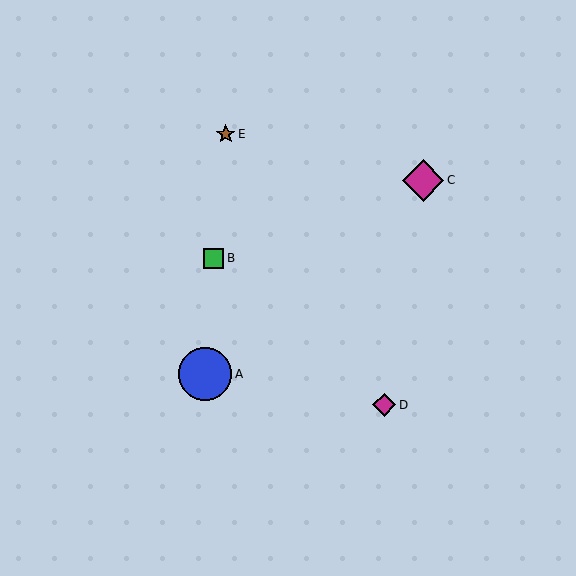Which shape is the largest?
The blue circle (labeled A) is the largest.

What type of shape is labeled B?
Shape B is a green square.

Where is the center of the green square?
The center of the green square is at (214, 258).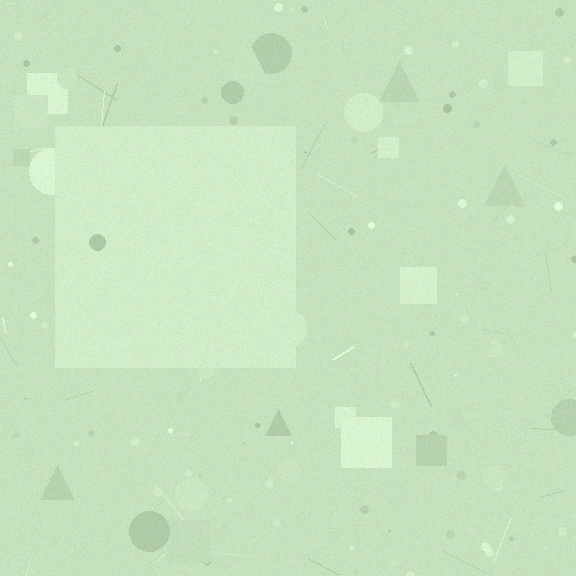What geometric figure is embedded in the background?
A square is embedded in the background.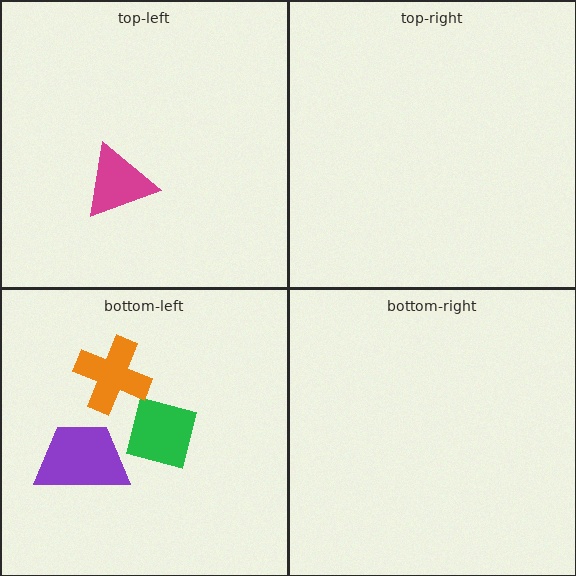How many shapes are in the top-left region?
1.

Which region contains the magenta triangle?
The top-left region.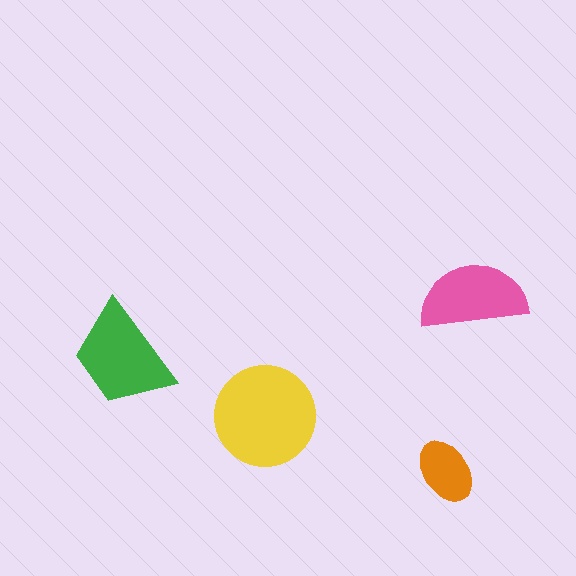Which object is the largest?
The yellow circle.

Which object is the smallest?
The orange ellipse.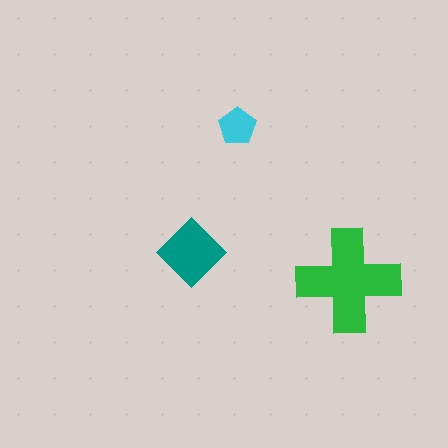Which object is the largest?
The green cross.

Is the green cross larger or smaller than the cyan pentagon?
Larger.